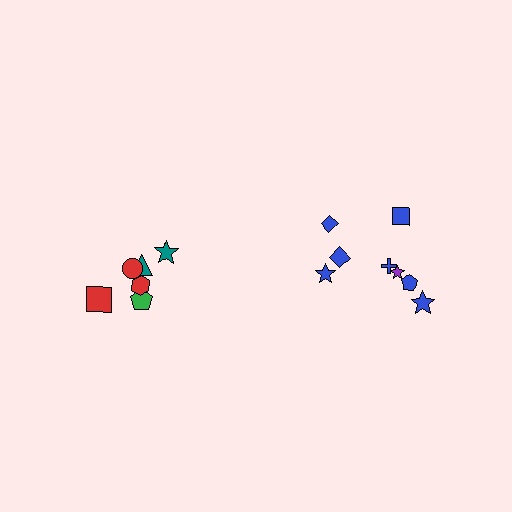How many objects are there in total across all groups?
There are 14 objects.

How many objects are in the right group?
There are 8 objects.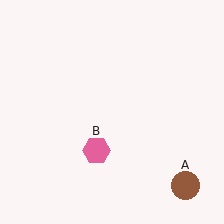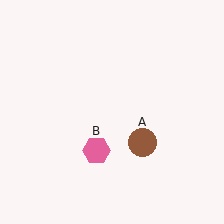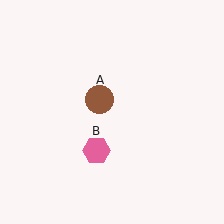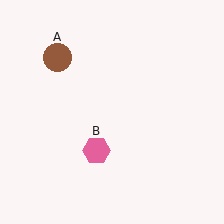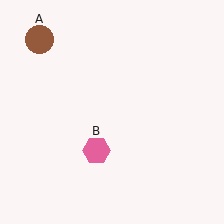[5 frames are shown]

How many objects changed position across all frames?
1 object changed position: brown circle (object A).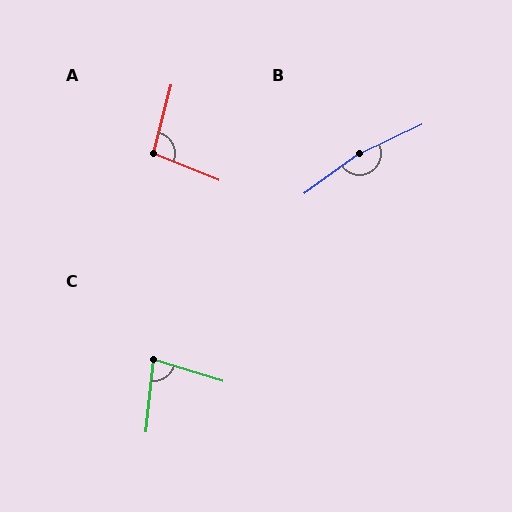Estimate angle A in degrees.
Approximately 98 degrees.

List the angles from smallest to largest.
C (78°), A (98°), B (170°).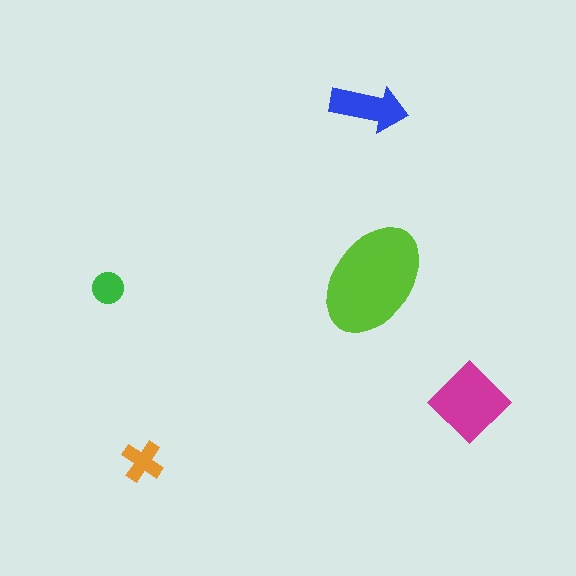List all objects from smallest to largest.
The green circle, the orange cross, the blue arrow, the magenta diamond, the lime ellipse.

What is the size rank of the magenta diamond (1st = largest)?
2nd.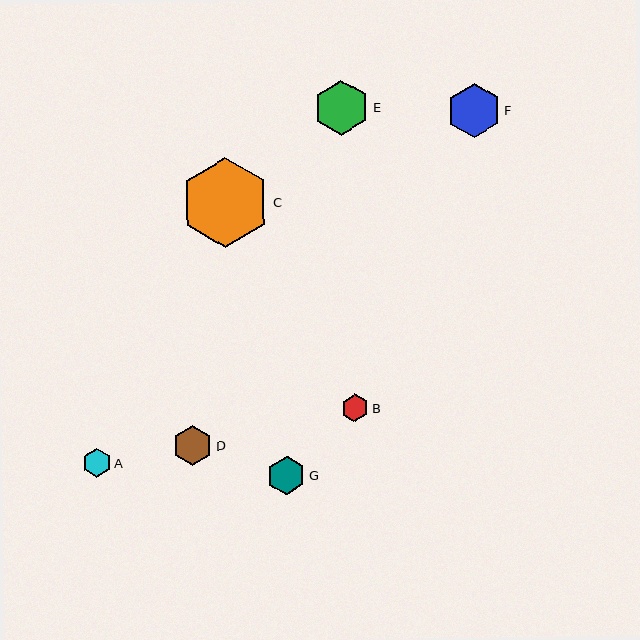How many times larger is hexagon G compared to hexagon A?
Hexagon G is approximately 1.3 times the size of hexagon A.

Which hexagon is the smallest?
Hexagon B is the smallest with a size of approximately 28 pixels.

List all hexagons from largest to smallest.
From largest to smallest: C, E, F, D, G, A, B.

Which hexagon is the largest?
Hexagon C is the largest with a size of approximately 90 pixels.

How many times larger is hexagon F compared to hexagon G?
Hexagon F is approximately 1.4 times the size of hexagon G.